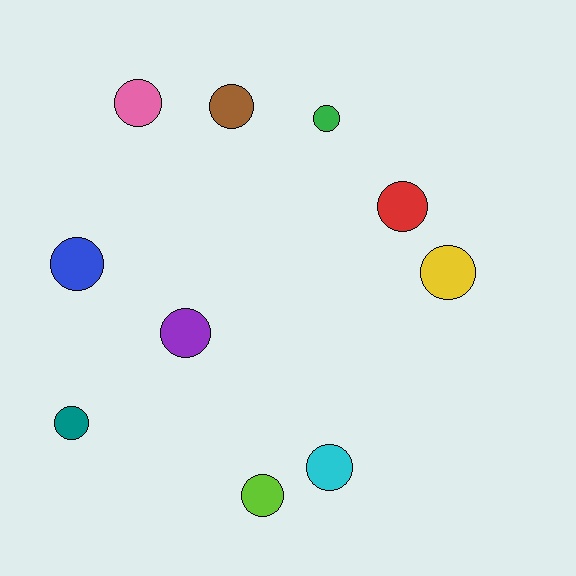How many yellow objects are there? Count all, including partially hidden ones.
There is 1 yellow object.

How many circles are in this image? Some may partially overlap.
There are 10 circles.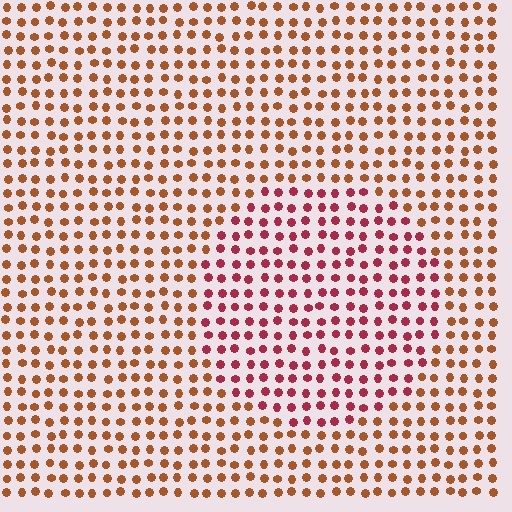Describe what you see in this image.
The image is filled with small brown elements in a uniform arrangement. A circle-shaped region is visible where the elements are tinted to a slightly different hue, forming a subtle color boundary.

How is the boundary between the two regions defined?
The boundary is defined purely by a slight shift in hue (about 37 degrees). Spacing, size, and orientation are identical on both sides.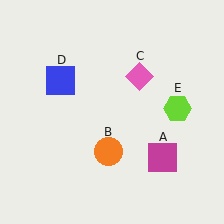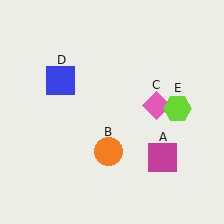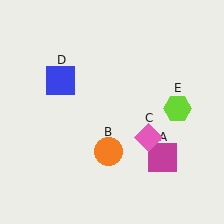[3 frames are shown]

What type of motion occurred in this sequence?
The pink diamond (object C) rotated clockwise around the center of the scene.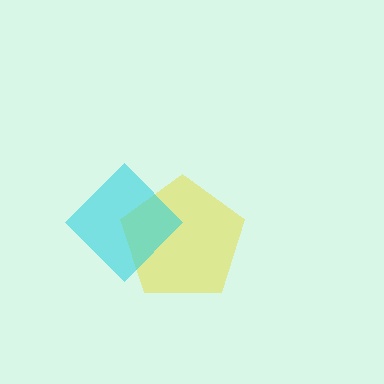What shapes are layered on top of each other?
The layered shapes are: a yellow pentagon, a cyan diamond.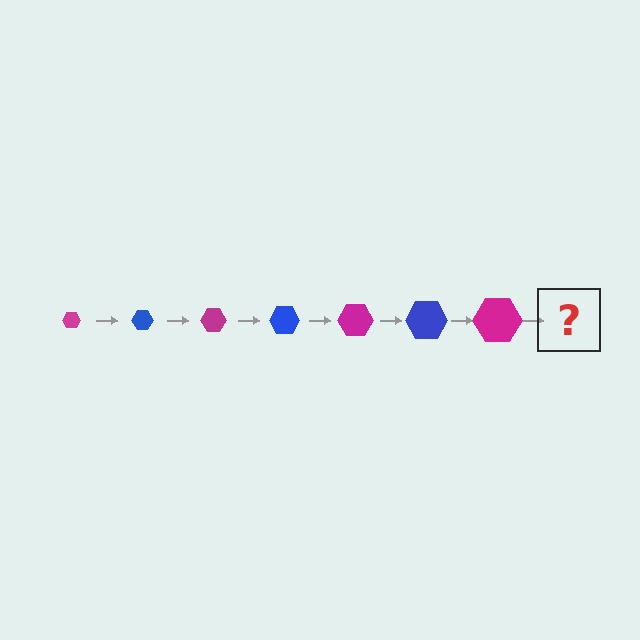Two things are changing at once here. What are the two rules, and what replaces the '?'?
The two rules are that the hexagon grows larger each step and the color cycles through magenta and blue. The '?' should be a blue hexagon, larger than the previous one.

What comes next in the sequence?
The next element should be a blue hexagon, larger than the previous one.